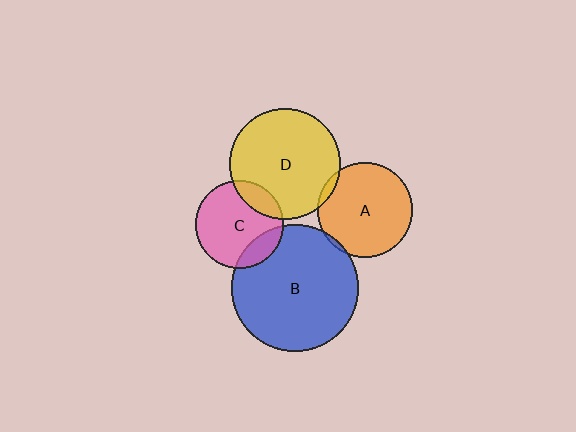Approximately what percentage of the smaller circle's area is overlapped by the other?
Approximately 5%.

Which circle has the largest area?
Circle B (blue).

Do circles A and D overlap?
Yes.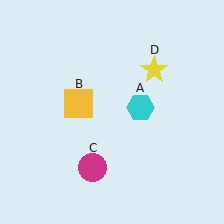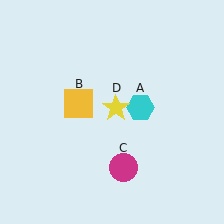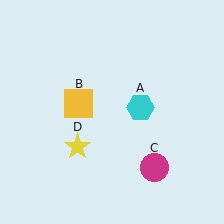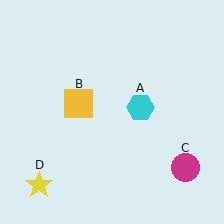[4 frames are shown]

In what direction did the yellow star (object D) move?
The yellow star (object D) moved down and to the left.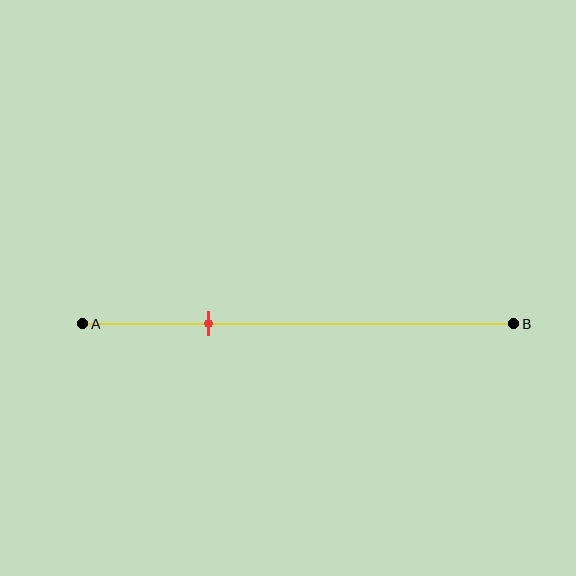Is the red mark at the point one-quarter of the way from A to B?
No, the mark is at about 30% from A, not at the 25% one-quarter point.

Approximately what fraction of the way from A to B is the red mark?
The red mark is approximately 30% of the way from A to B.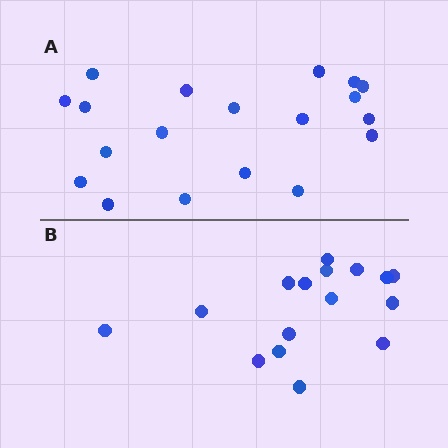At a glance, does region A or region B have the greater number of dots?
Region A (the top region) has more dots.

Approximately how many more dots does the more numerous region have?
Region A has just a few more — roughly 2 or 3 more dots than region B.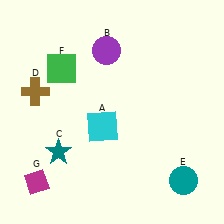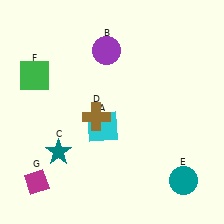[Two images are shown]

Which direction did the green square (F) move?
The green square (F) moved left.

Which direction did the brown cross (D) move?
The brown cross (D) moved right.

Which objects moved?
The objects that moved are: the brown cross (D), the green square (F).